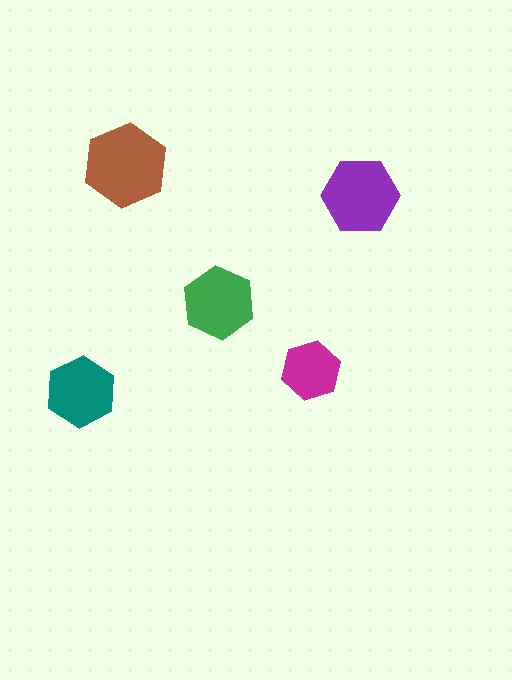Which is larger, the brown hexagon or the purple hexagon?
The brown one.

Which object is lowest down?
The teal hexagon is bottommost.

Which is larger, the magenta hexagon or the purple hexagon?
The purple one.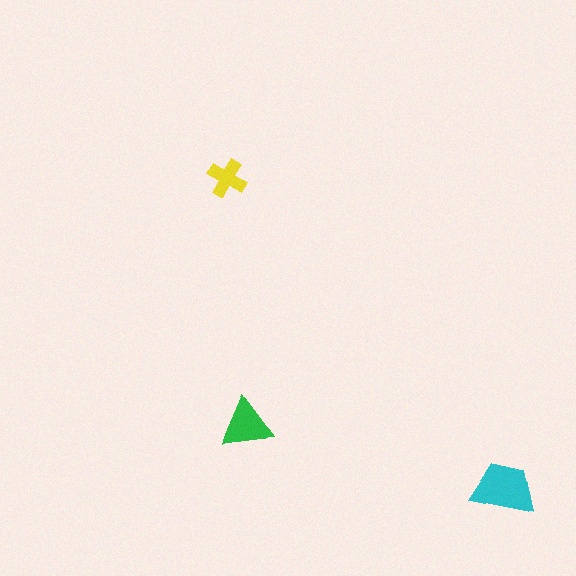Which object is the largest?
The cyan trapezoid.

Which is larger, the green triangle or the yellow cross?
The green triangle.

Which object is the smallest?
The yellow cross.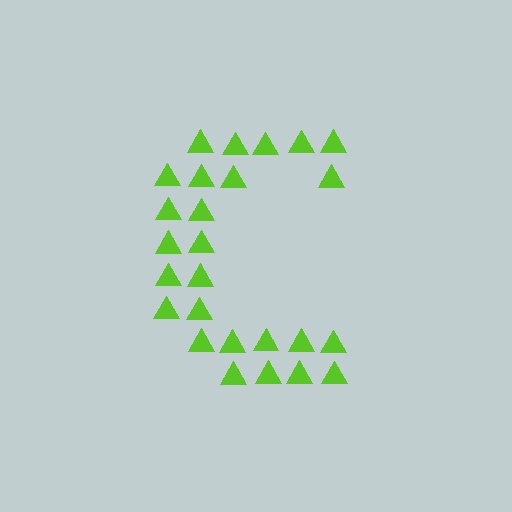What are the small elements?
The small elements are triangles.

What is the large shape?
The large shape is the letter C.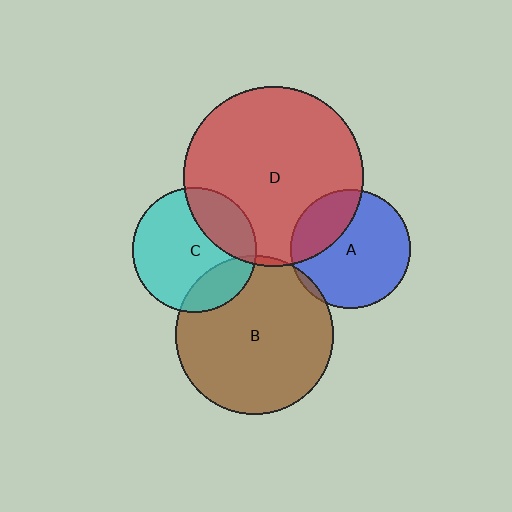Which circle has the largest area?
Circle D (red).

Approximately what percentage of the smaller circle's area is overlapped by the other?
Approximately 30%.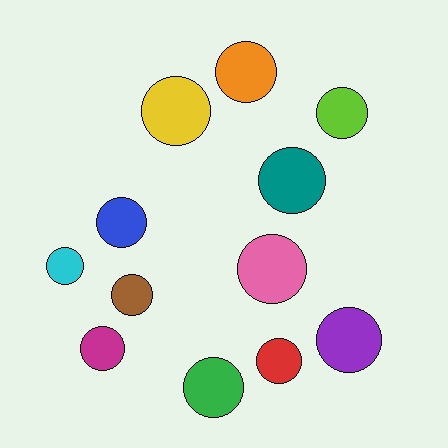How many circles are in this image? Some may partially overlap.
There are 12 circles.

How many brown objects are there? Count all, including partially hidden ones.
There is 1 brown object.